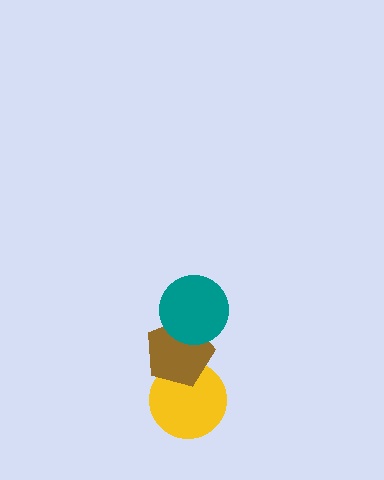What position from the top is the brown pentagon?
The brown pentagon is 2nd from the top.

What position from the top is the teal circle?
The teal circle is 1st from the top.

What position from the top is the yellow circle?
The yellow circle is 3rd from the top.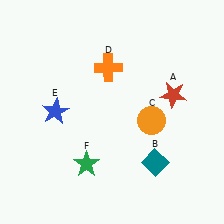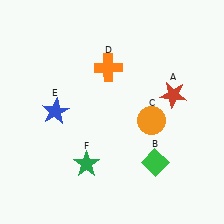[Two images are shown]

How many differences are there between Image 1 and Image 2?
There is 1 difference between the two images.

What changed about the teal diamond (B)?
In Image 1, B is teal. In Image 2, it changed to green.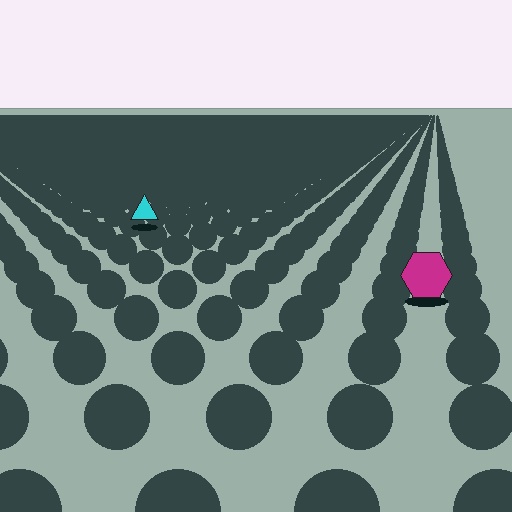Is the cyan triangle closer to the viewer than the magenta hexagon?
No. The magenta hexagon is closer — you can tell from the texture gradient: the ground texture is coarser near it.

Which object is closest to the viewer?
The magenta hexagon is closest. The texture marks near it are larger and more spread out.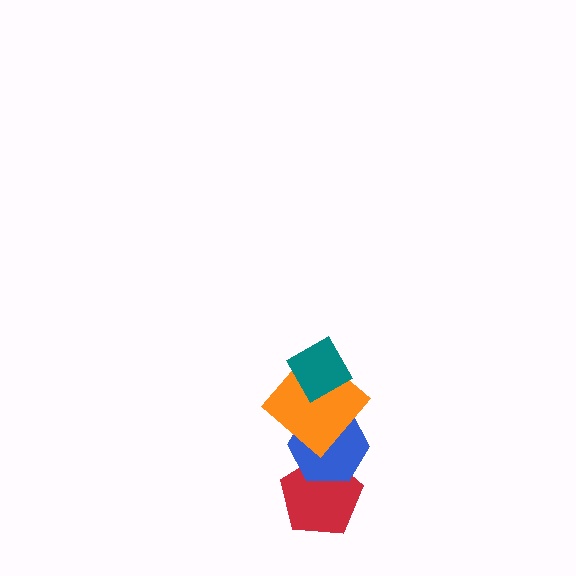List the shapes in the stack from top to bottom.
From top to bottom: the teal diamond, the orange diamond, the blue hexagon, the red pentagon.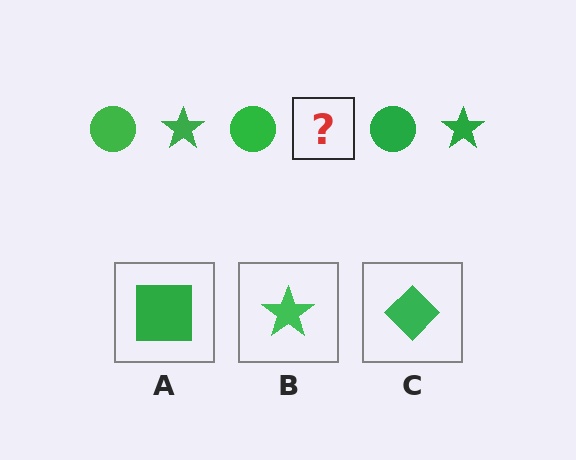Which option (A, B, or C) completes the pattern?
B.